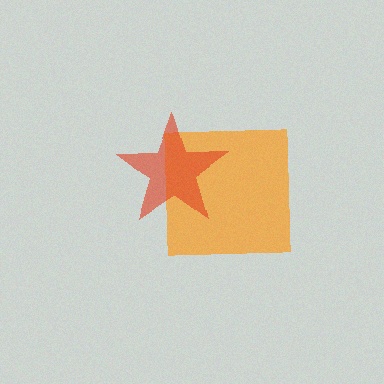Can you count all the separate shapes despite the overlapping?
Yes, there are 2 separate shapes.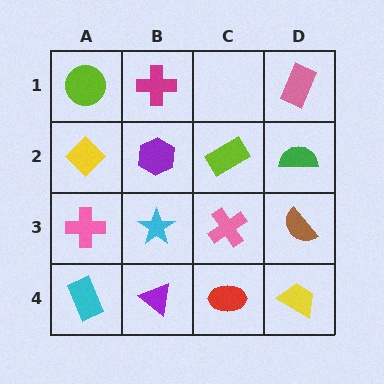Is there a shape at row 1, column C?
No, that cell is empty.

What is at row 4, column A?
A cyan rectangle.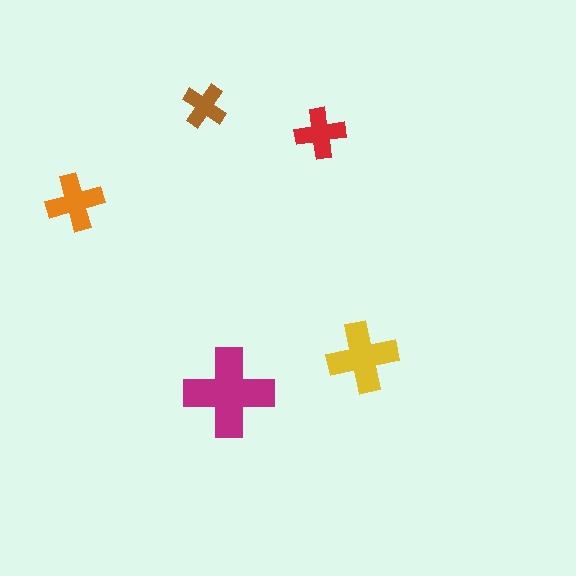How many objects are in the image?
There are 5 objects in the image.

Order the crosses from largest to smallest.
the magenta one, the yellow one, the orange one, the red one, the brown one.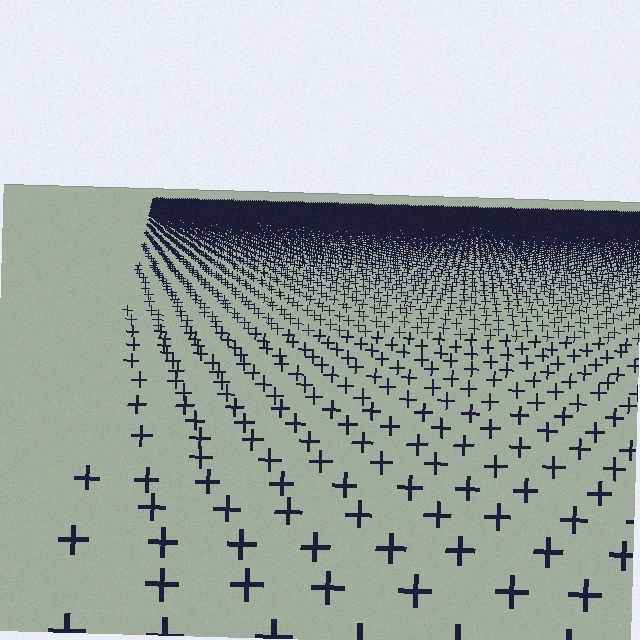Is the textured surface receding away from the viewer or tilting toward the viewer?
The surface is receding away from the viewer. Texture elements get smaller and denser toward the top.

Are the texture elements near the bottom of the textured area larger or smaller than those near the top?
Larger. Near the bottom, elements are closer to the viewer and appear at a bigger on-screen size.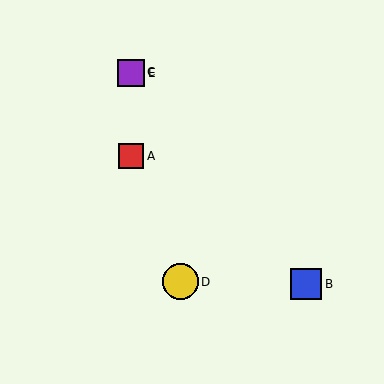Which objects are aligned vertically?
Objects A, C, E are aligned vertically.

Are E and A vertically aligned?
Yes, both are at x≈131.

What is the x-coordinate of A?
Object A is at x≈131.